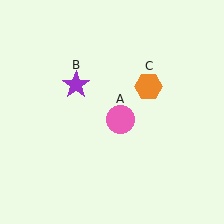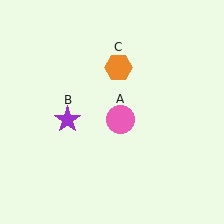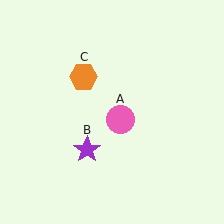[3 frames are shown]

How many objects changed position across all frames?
2 objects changed position: purple star (object B), orange hexagon (object C).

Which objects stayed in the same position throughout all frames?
Pink circle (object A) remained stationary.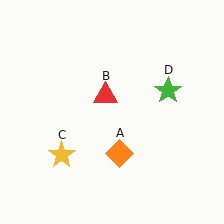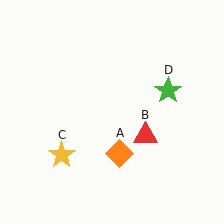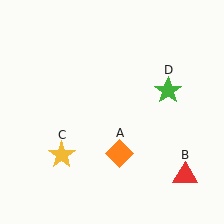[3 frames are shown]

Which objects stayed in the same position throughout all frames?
Orange diamond (object A) and yellow star (object C) and green star (object D) remained stationary.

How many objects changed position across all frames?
1 object changed position: red triangle (object B).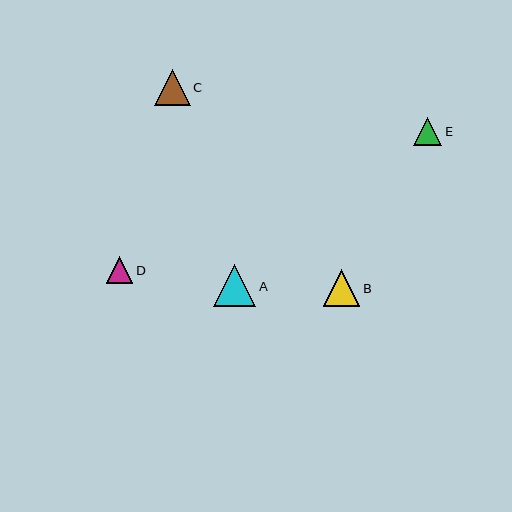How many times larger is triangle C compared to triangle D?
Triangle C is approximately 1.4 times the size of triangle D.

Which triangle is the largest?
Triangle A is the largest with a size of approximately 42 pixels.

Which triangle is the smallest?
Triangle D is the smallest with a size of approximately 27 pixels.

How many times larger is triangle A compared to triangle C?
Triangle A is approximately 1.1 times the size of triangle C.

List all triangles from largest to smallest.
From largest to smallest: A, B, C, E, D.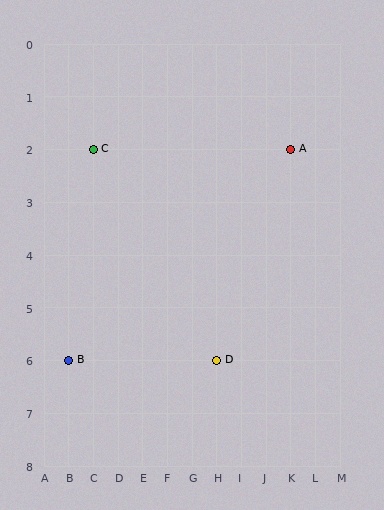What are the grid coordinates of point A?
Point A is at grid coordinates (K, 2).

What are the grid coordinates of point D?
Point D is at grid coordinates (H, 6).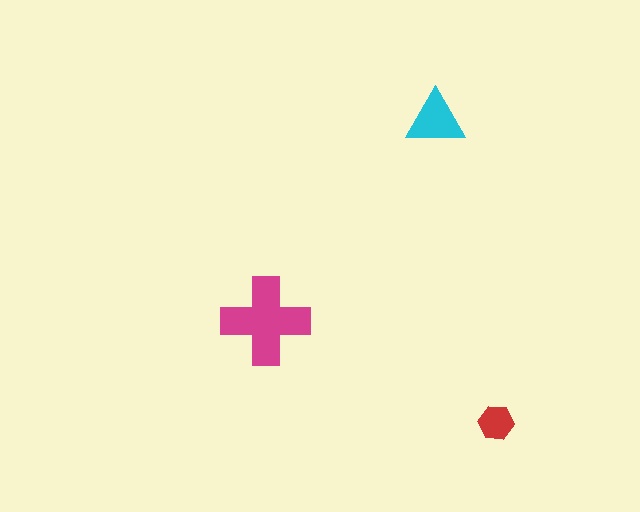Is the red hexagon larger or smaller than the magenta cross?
Smaller.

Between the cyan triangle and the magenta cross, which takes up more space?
The magenta cross.